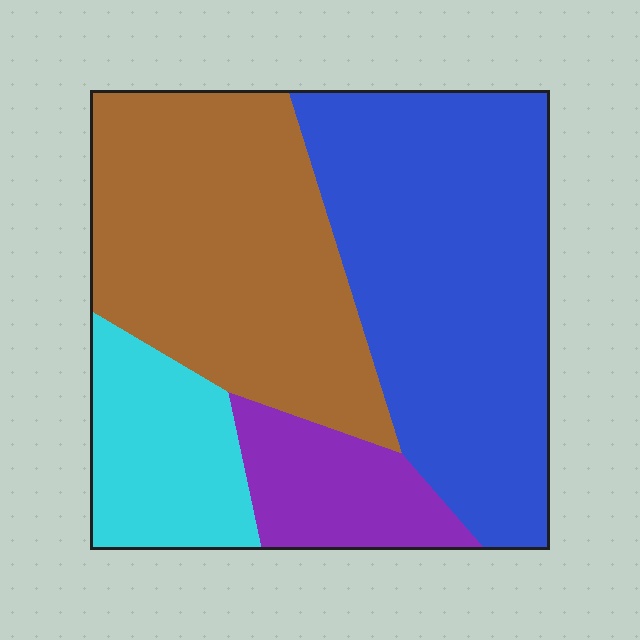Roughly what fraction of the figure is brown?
Brown takes up about one third (1/3) of the figure.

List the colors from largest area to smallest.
From largest to smallest: blue, brown, cyan, purple.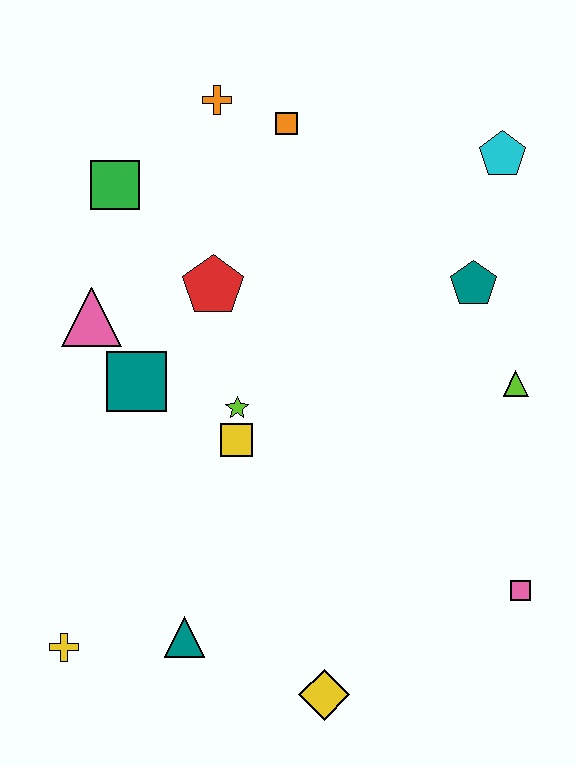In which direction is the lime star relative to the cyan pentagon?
The lime star is to the left of the cyan pentagon.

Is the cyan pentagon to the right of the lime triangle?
No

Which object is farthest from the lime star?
The cyan pentagon is farthest from the lime star.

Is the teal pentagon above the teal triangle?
Yes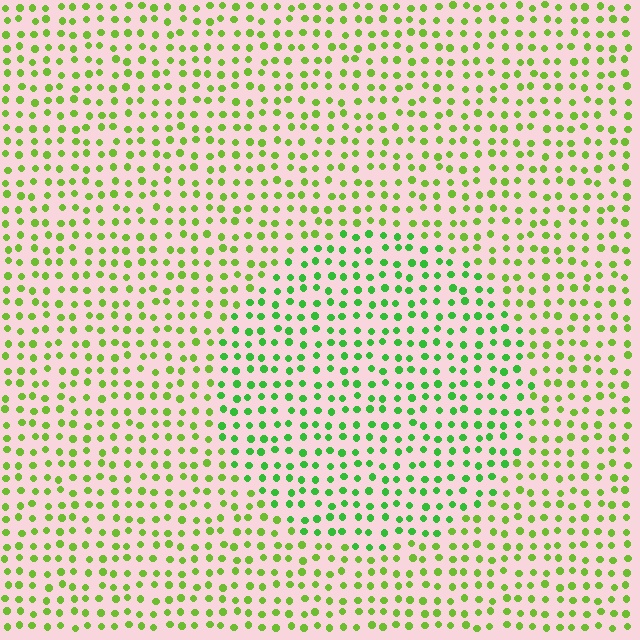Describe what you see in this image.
The image is filled with small lime elements in a uniform arrangement. A circle-shaped region is visible where the elements are tinted to a slightly different hue, forming a subtle color boundary.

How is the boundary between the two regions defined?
The boundary is defined purely by a slight shift in hue (about 27 degrees). Spacing, size, and orientation are identical on both sides.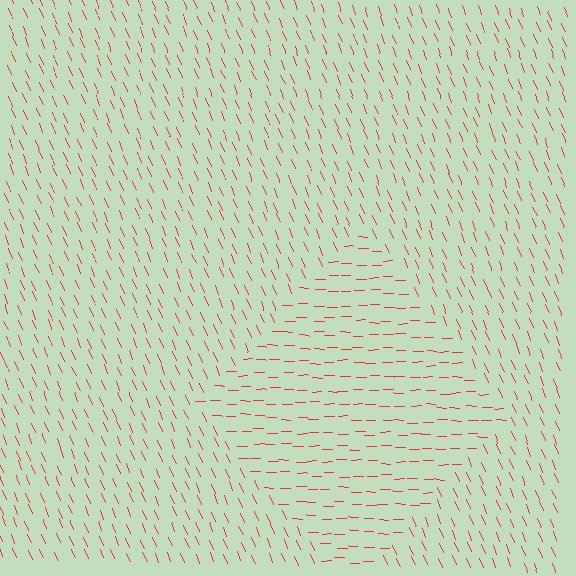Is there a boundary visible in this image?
Yes, there is a texture boundary formed by a change in line orientation.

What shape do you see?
I see a diamond.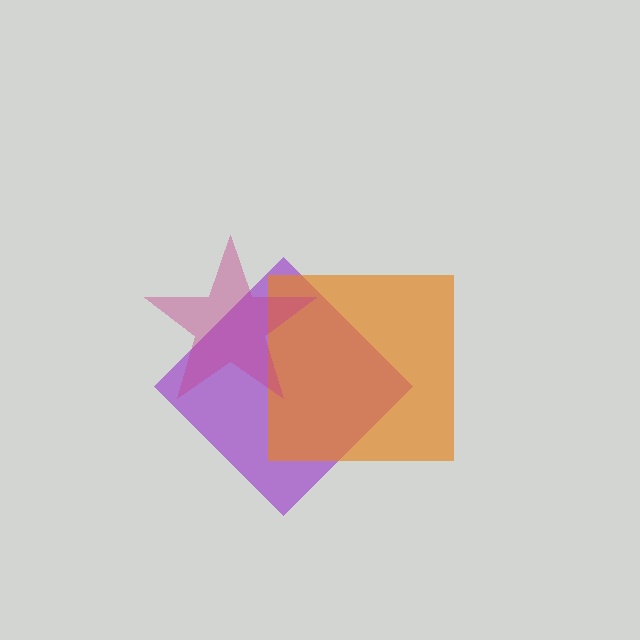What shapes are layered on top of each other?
The layered shapes are: a purple diamond, an orange square, a magenta star.